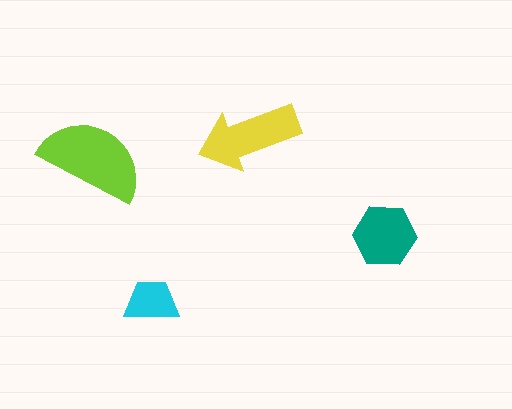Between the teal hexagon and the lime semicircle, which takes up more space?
The lime semicircle.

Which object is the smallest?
The cyan trapezoid.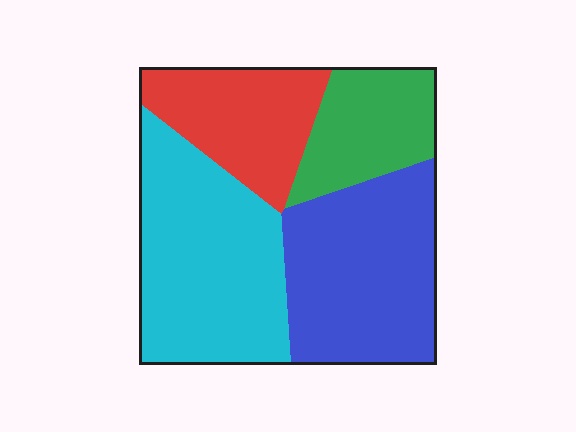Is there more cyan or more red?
Cyan.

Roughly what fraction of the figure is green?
Green takes up about one sixth (1/6) of the figure.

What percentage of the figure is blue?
Blue takes up about one third (1/3) of the figure.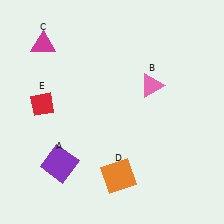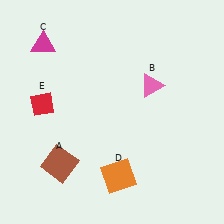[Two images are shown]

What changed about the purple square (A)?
In Image 1, A is purple. In Image 2, it changed to brown.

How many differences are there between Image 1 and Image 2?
There is 1 difference between the two images.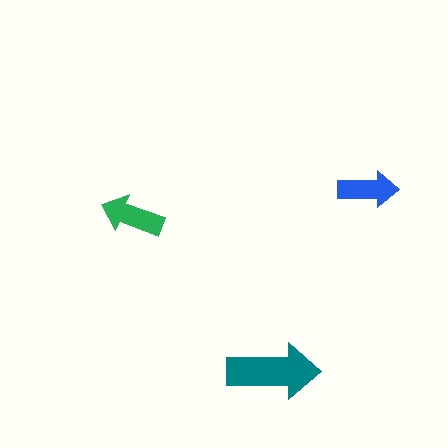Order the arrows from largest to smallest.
the teal one, the green one, the blue one.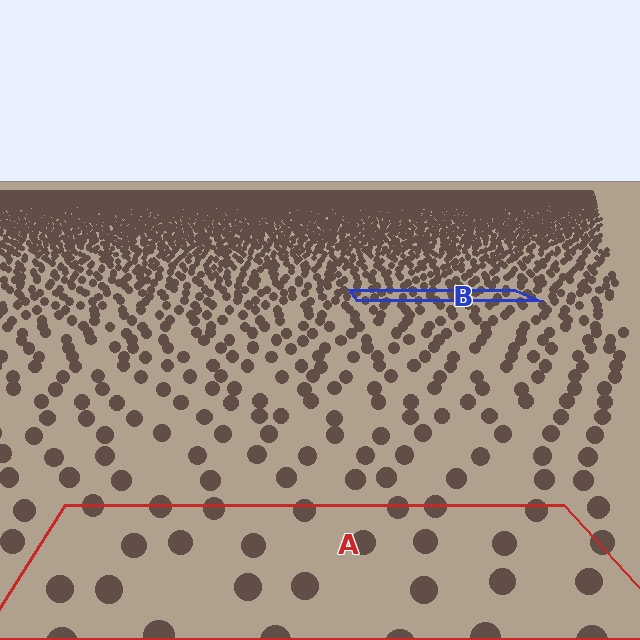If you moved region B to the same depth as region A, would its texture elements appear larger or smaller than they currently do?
They would appear larger. At a closer depth, the same texture elements are projected at a bigger on-screen size.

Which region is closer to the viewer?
Region A is closer. The texture elements there are larger and more spread out.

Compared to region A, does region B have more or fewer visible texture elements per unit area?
Region B has more texture elements per unit area — they are packed more densely because it is farther away.